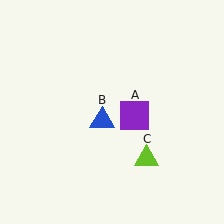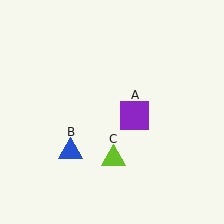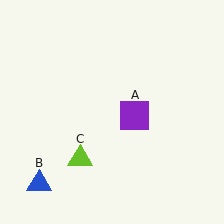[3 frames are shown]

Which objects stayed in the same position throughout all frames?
Purple square (object A) remained stationary.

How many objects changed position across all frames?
2 objects changed position: blue triangle (object B), lime triangle (object C).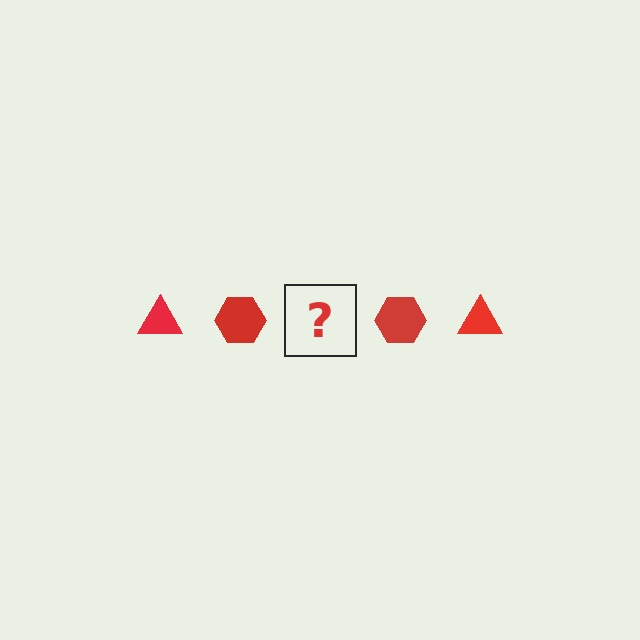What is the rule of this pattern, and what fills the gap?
The rule is that the pattern cycles through triangle, hexagon shapes in red. The gap should be filled with a red triangle.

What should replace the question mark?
The question mark should be replaced with a red triangle.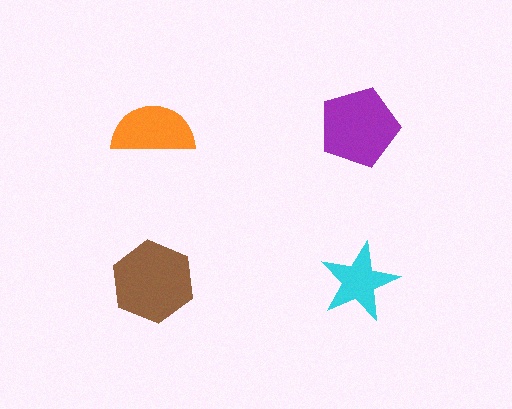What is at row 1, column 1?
An orange semicircle.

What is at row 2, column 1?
A brown hexagon.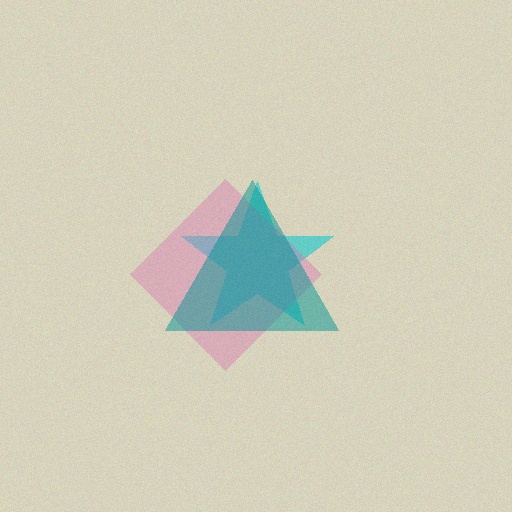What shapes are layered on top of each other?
The layered shapes are: a cyan star, a pink diamond, a teal triangle.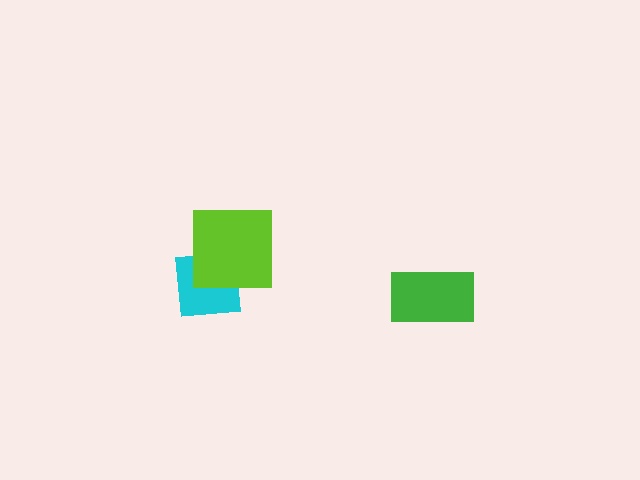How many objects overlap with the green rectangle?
0 objects overlap with the green rectangle.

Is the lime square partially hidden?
No, no other shape covers it.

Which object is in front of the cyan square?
The lime square is in front of the cyan square.